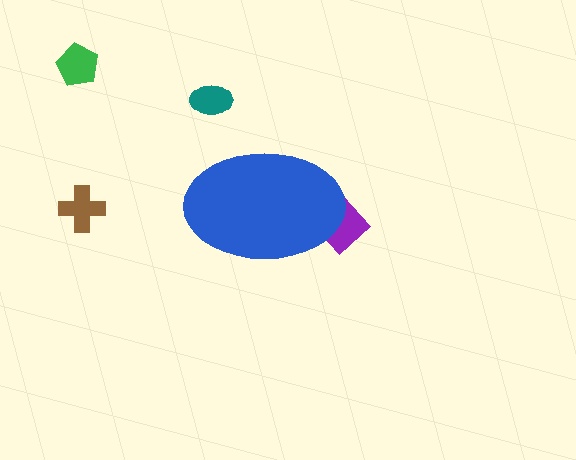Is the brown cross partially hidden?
No, the brown cross is fully visible.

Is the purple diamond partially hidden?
Yes, the purple diamond is partially hidden behind the blue ellipse.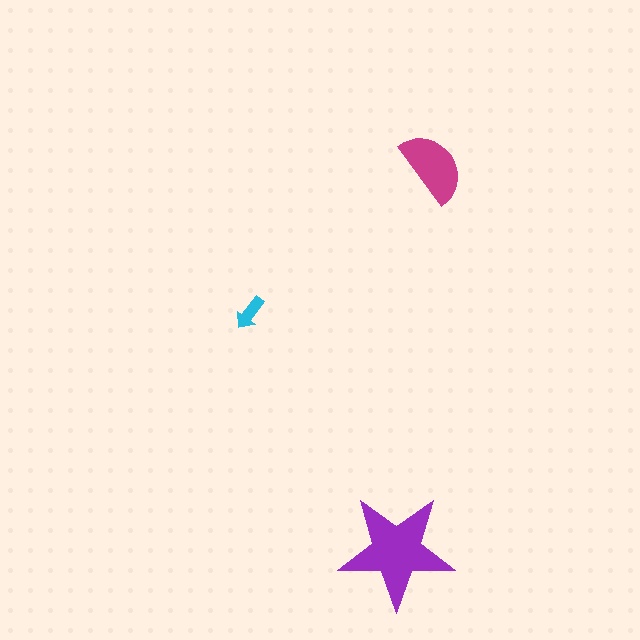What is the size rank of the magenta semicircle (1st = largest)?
2nd.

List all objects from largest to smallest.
The purple star, the magenta semicircle, the cyan arrow.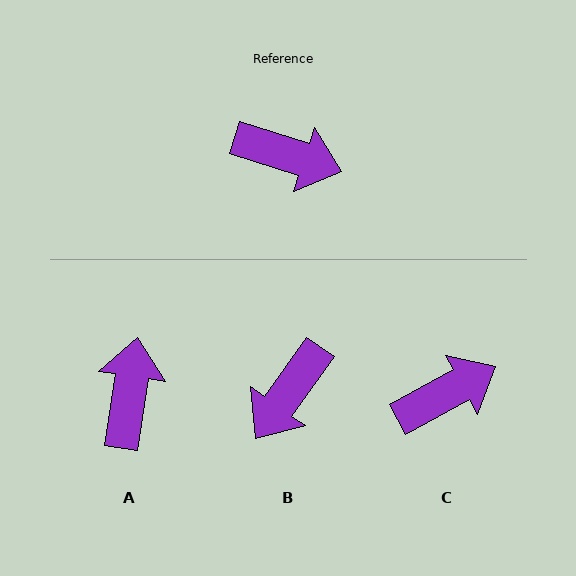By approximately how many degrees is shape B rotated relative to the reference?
Approximately 108 degrees clockwise.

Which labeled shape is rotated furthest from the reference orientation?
B, about 108 degrees away.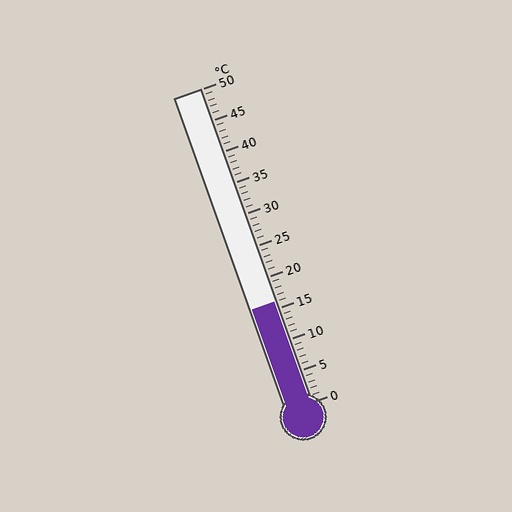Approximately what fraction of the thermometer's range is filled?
The thermometer is filled to approximately 30% of its range.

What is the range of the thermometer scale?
The thermometer scale ranges from 0°C to 50°C.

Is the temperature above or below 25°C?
The temperature is below 25°C.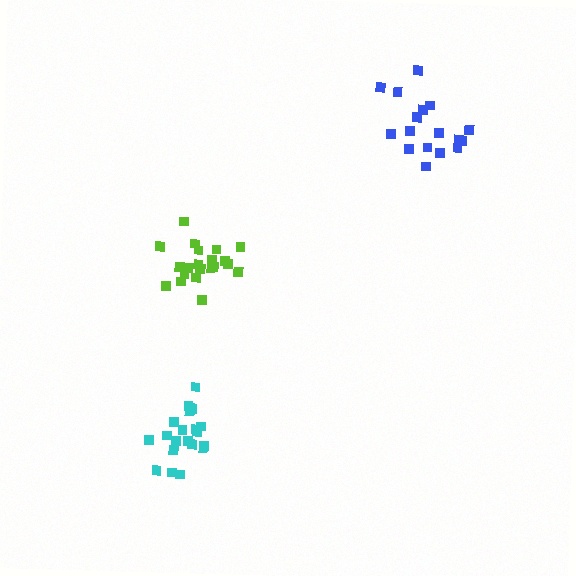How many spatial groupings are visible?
There are 3 spatial groupings.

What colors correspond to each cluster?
The clusters are colored: lime, blue, cyan.